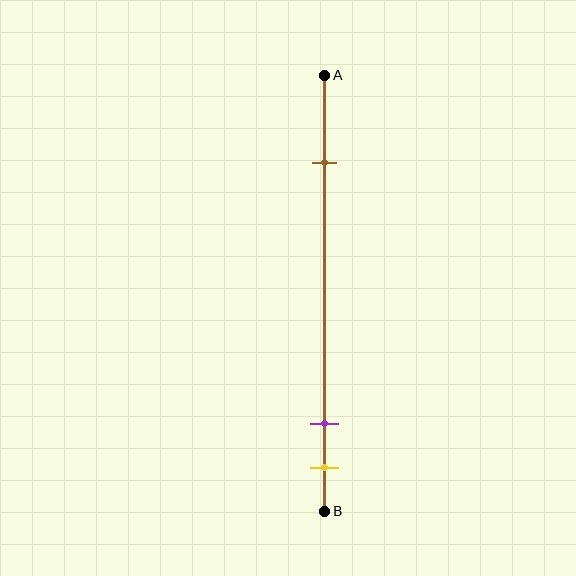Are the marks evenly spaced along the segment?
No, the marks are not evenly spaced.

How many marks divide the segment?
There are 3 marks dividing the segment.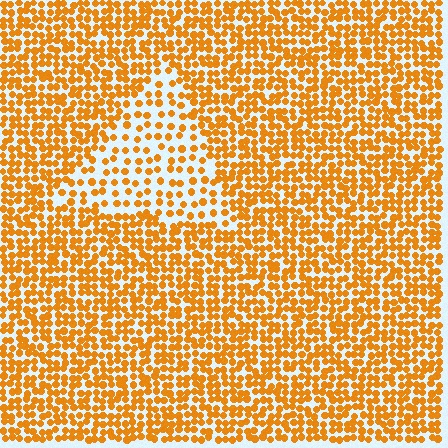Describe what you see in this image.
The image contains small orange elements arranged at two different densities. A triangle-shaped region is visible where the elements are less densely packed than the surrounding area.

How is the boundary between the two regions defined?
The boundary is defined by a change in element density (approximately 2.1x ratio). All elements are the same color, size, and shape.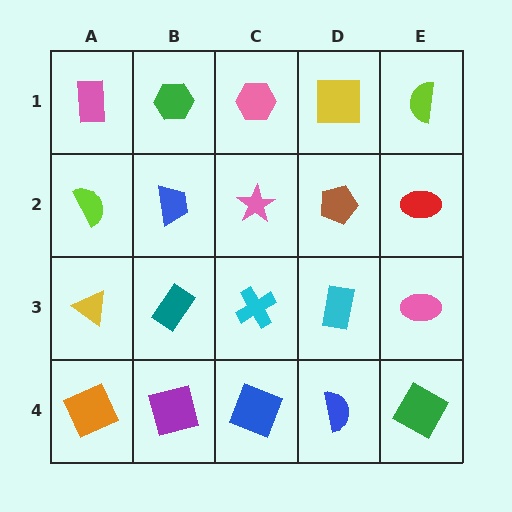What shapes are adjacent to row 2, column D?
A yellow square (row 1, column D), a cyan rectangle (row 3, column D), a pink star (row 2, column C), a red ellipse (row 2, column E).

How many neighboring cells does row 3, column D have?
4.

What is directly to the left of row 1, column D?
A pink hexagon.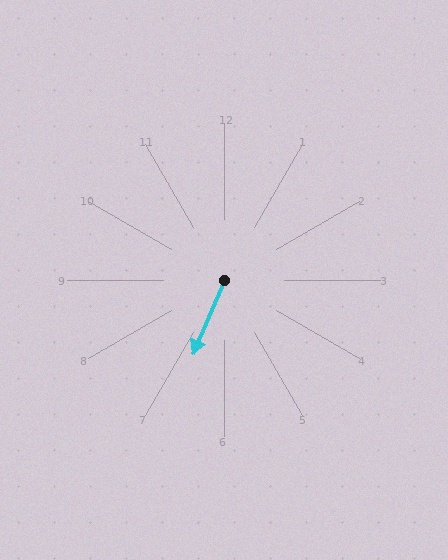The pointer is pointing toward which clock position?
Roughly 7 o'clock.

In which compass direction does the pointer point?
Southwest.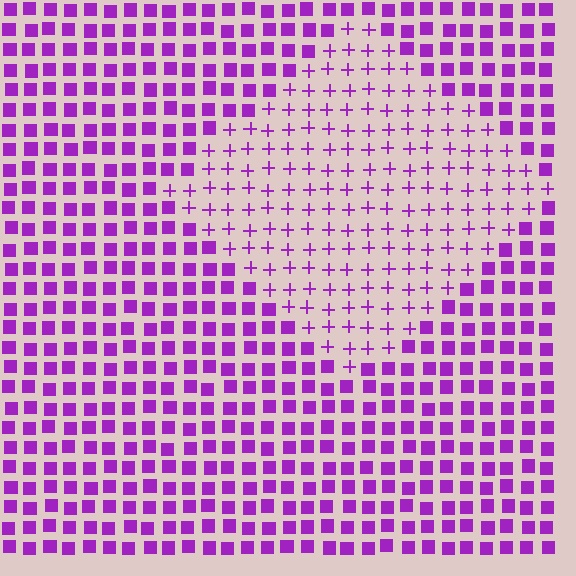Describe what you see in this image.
The image is filled with small purple elements arranged in a uniform grid. A diamond-shaped region contains plus signs, while the surrounding area contains squares. The boundary is defined purely by the change in element shape.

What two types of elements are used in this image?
The image uses plus signs inside the diamond region and squares outside it.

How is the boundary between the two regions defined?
The boundary is defined by a change in element shape: plus signs inside vs. squares outside. All elements share the same color and spacing.